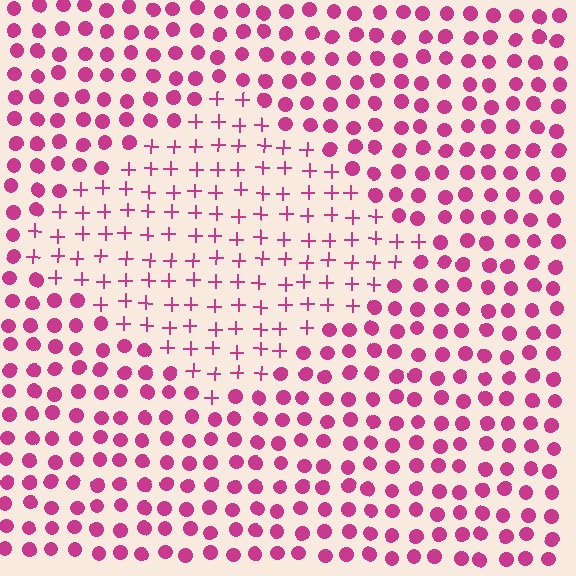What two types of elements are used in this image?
The image uses plus signs inside the diamond region and circles outside it.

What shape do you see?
I see a diamond.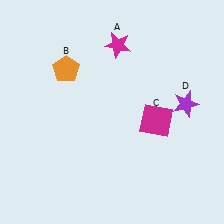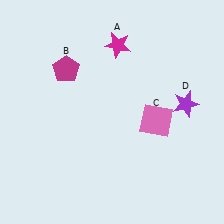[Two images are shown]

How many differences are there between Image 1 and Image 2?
There are 2 differences between the two images.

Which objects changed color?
B changed from orange to magenta. C changed from magenta to pink.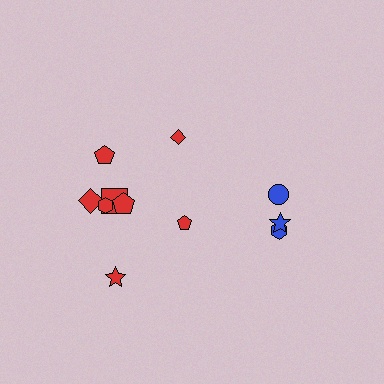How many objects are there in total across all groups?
There are 11 objects.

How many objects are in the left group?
There are 8 objects.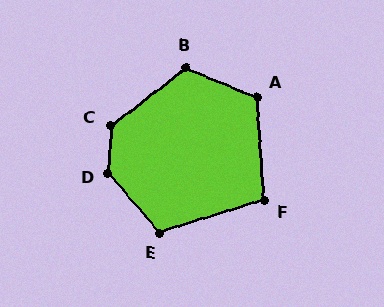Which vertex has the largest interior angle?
D, at approximately 137 degrees.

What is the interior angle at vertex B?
Approximately 120 degrees (obtuse).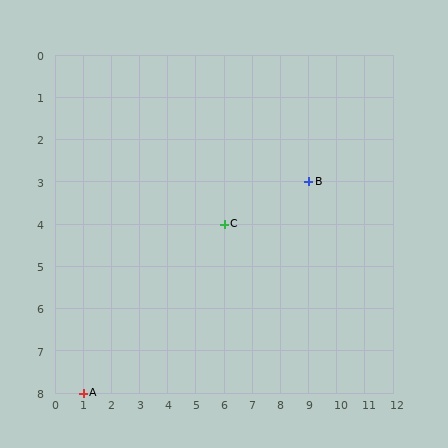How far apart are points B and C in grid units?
Points B and C are 3 columns and 1 row apart (about 3.2 grid units diagonally).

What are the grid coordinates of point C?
Point C is at grid coordinates (6, 4).